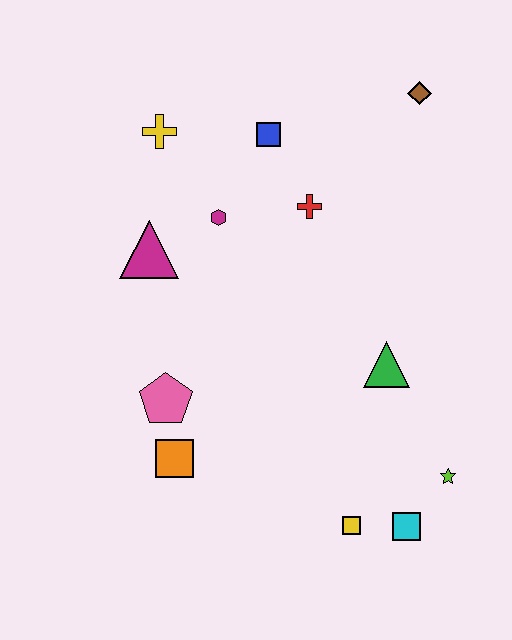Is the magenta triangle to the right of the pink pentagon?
No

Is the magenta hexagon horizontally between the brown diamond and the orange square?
Yes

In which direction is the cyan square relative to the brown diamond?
The cyan square is below the brown diamond.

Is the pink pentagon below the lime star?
No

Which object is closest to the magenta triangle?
The magenta hexagon is closest to the magenta triangle.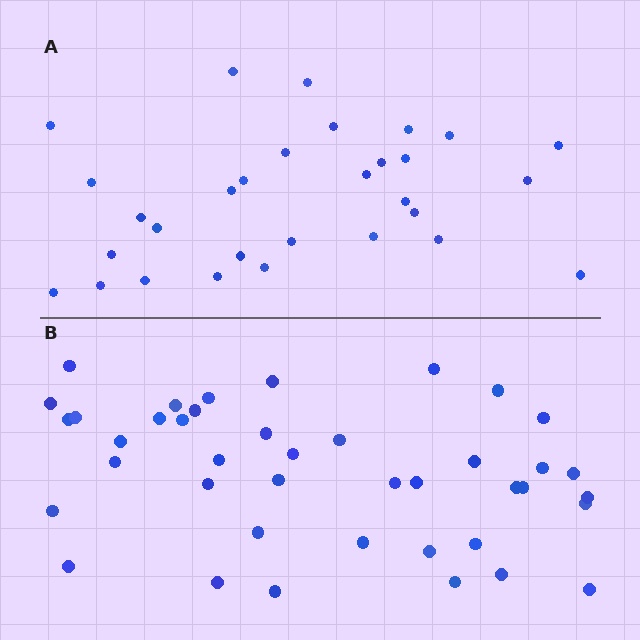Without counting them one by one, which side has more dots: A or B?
Region B (the bottom region) has more dots.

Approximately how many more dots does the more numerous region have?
Region B has roughly 12 or so more dots than region A.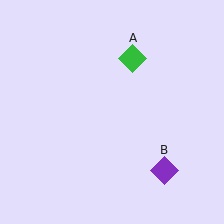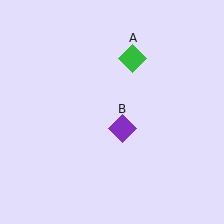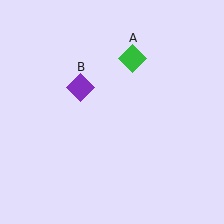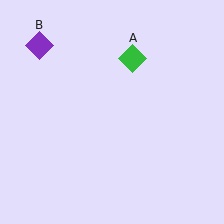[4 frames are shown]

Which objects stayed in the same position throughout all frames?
Green diamond (object A) remained stationary.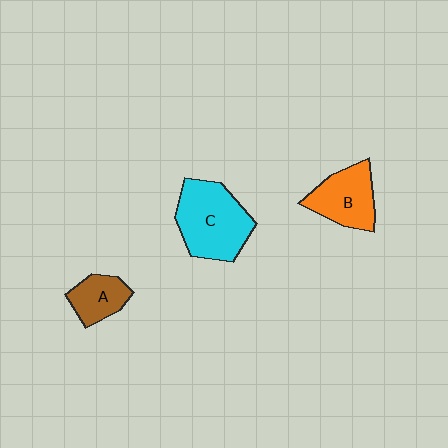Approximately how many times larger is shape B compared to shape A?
Approximately 1.5 times.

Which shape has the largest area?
Shape C (cyan).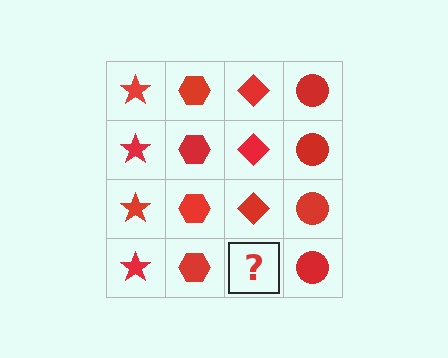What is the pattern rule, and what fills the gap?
The rule is that each column has a consistent shape. The gap should be filled with a red diamond.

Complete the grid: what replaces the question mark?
The question mark should be replaced with a red diamond.